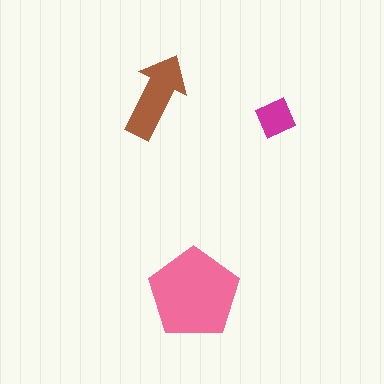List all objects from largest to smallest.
The pink pentagon, the brown arrow, the magenta diamond.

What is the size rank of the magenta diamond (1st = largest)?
3rd.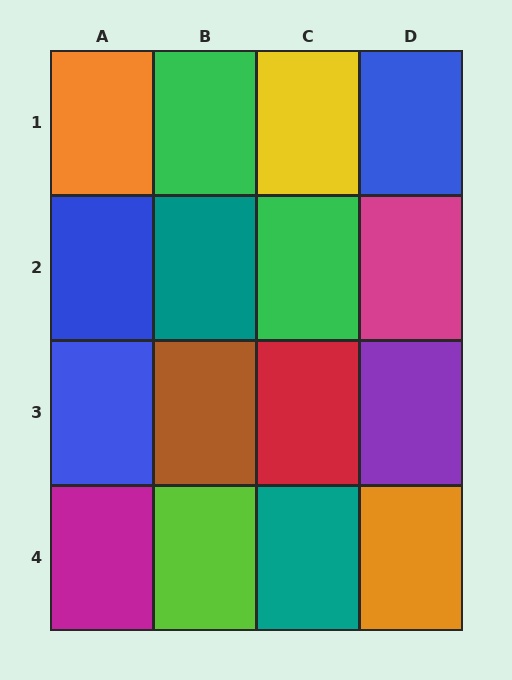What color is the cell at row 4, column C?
Teal.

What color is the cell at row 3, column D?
Purple.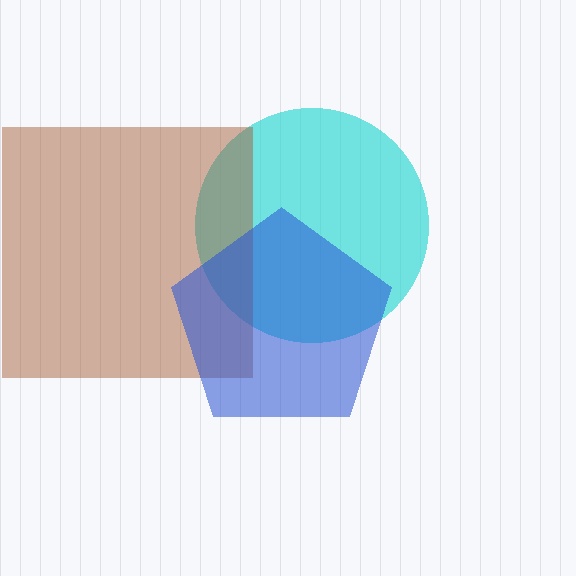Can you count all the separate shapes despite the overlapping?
Yes, there are 3 separate shapes.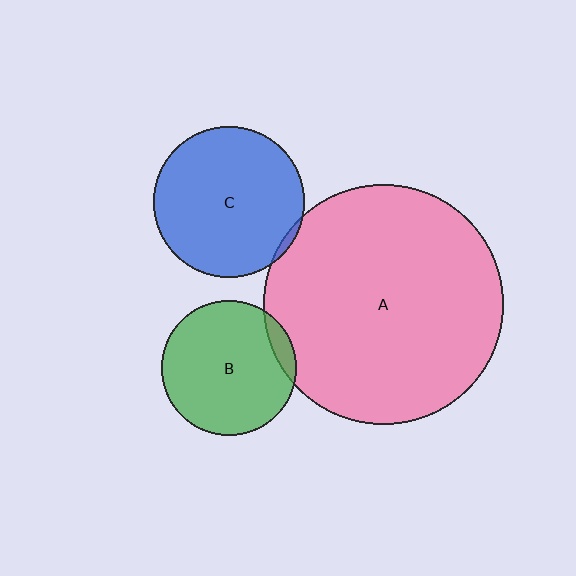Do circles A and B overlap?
Yes.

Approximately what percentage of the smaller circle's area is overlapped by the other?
Approximately 10%.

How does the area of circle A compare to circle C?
Approximately 2.5 times.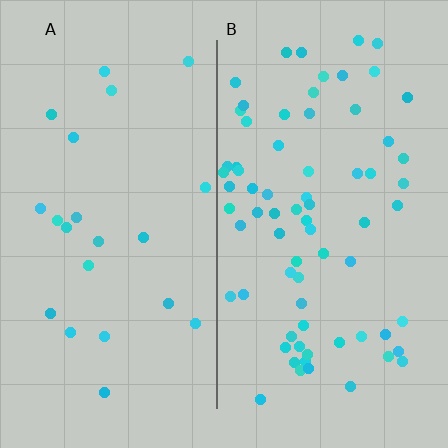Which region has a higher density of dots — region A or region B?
B (the right).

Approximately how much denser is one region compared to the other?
Approximately 3.3× — region B over region A.